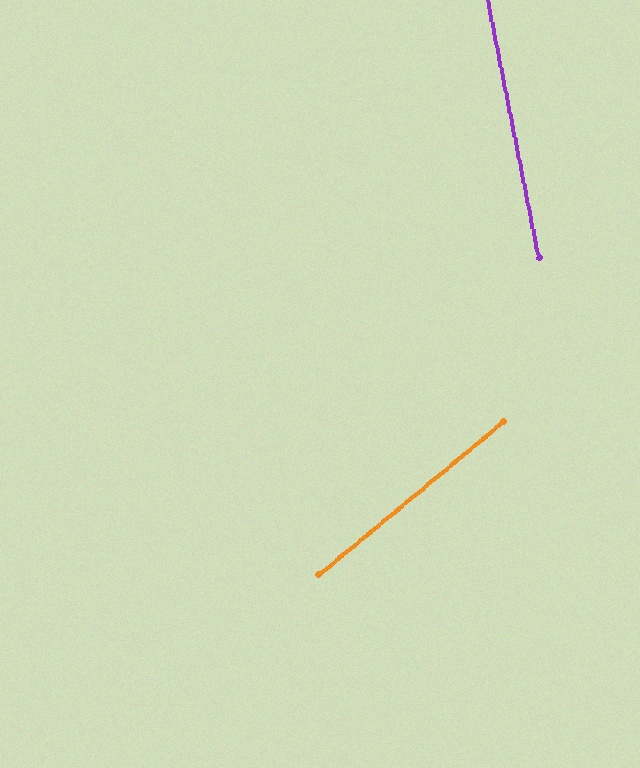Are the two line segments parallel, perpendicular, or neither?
Neither parallel nor perpendicular — they differ by about 62°.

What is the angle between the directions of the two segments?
Approximately 62 degrees.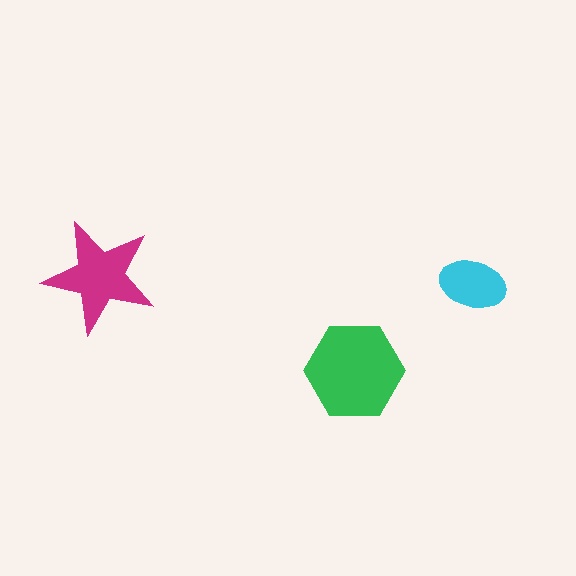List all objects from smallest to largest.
The cyan ellipse, the magenta star, the green hexagon.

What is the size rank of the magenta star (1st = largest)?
2nd.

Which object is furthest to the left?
The magenta star is leftmost.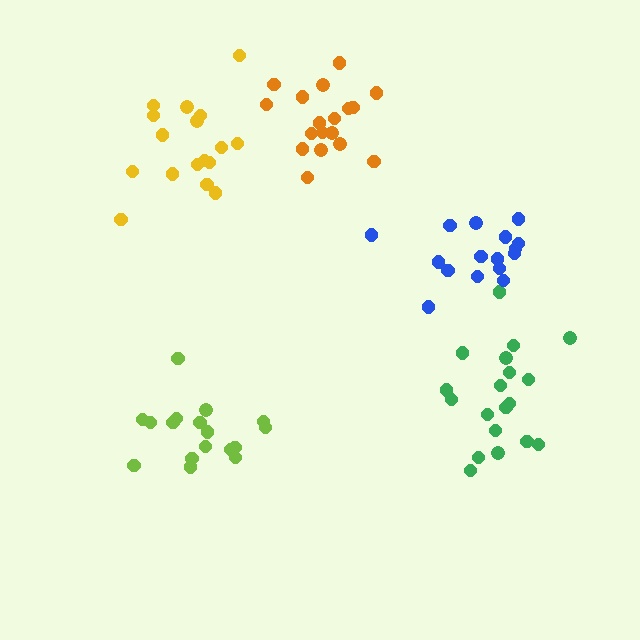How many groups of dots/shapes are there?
There are 5 groups.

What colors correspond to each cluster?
The clusters are colored: green, lime, yellow, blue, orange.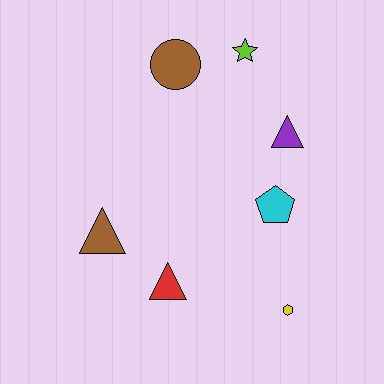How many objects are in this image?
There are 7 objects.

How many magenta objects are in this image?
There are no magenta objects.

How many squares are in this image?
There are no squares.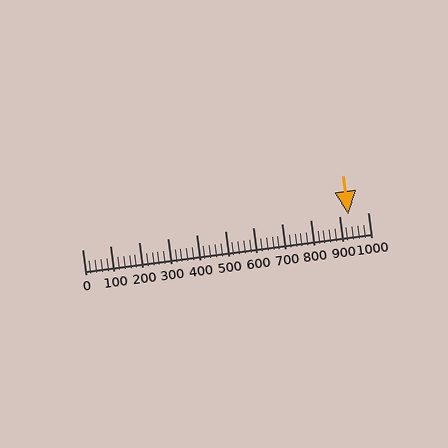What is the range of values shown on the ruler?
The ruler shows values from 0 to 1000.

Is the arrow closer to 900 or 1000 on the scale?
The arrow is closer to 900.